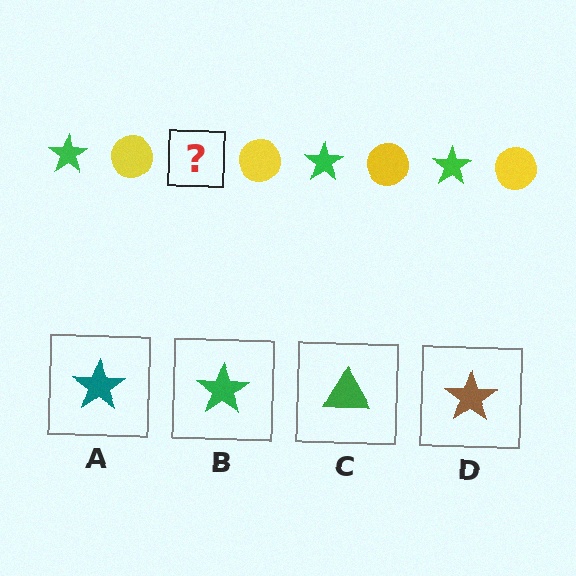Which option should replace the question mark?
Option B.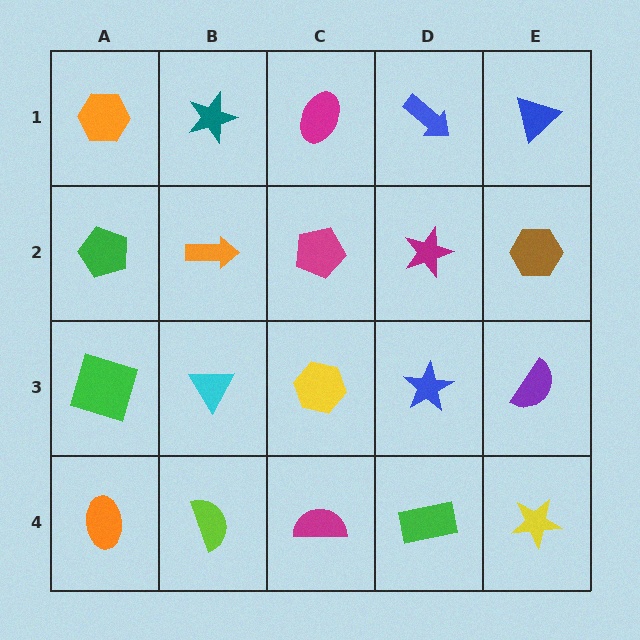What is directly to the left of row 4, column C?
A lime semicircle.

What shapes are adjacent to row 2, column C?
A magenta ellipse (row 1, column C), a yellow hexagon (row 3, column C), an orange arrow (row 2, column B), a magenta star (row 2, column D).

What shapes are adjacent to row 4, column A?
A green square (row 3, column A), a lime semicircle (row 4, column B).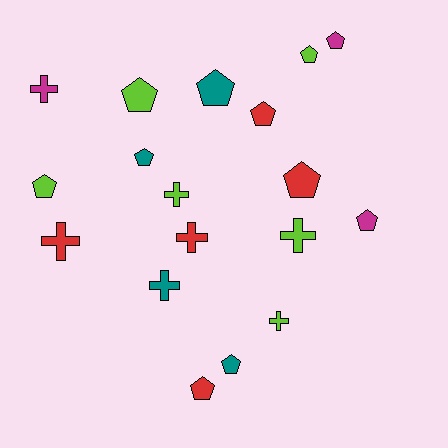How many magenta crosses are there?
There is 1 magenta cross.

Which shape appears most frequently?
Pentagon, with 11 objects.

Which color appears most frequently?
Lime, with 6 objects.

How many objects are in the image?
There are 18 objects.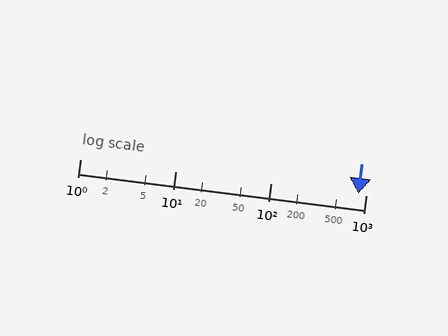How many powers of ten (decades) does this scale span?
The scale spans 3 decades, from 1 to 1000.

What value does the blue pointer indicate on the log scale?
The pointer indicates approximately 830.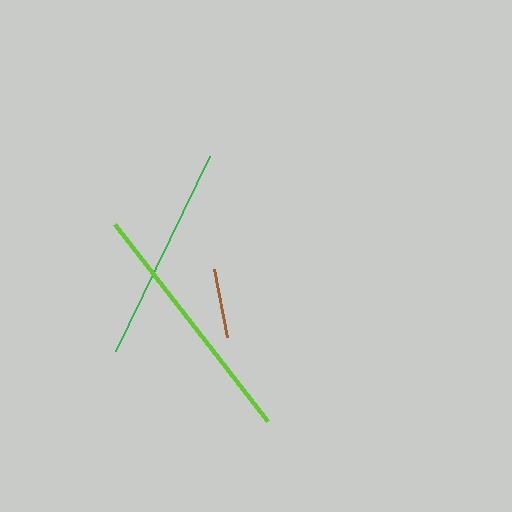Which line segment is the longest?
The lime line is the longest at approximately 250 pixels.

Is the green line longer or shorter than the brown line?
The green line is longer than the brown line.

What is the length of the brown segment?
The brown segment is approximately 69 pixels long.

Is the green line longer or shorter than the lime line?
The lime line is longer than the green line.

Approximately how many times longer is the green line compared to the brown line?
The green line is approximately 3.1 times the length of the brown line.